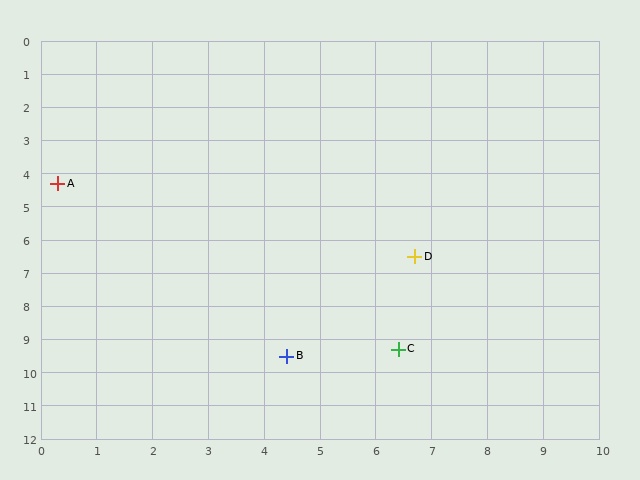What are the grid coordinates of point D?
Point D is at approximately (6.7, 6.5).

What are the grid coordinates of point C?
Point C is at approximately (6.4, 9.3).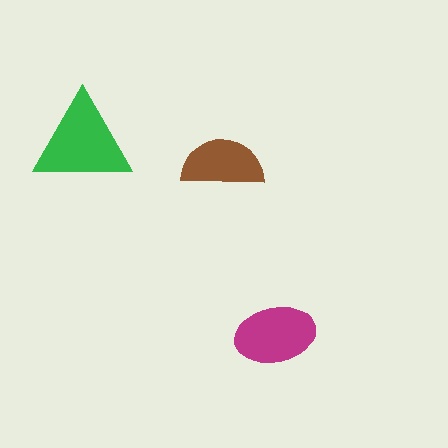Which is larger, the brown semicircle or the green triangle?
The green triangle.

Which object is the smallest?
The brown semicircle.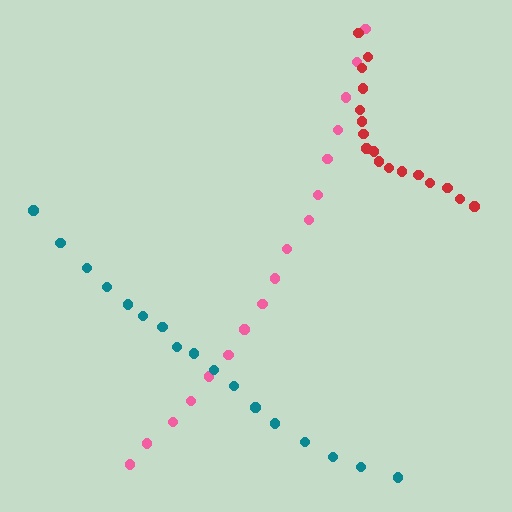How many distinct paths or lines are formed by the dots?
There are 3 distinct paths.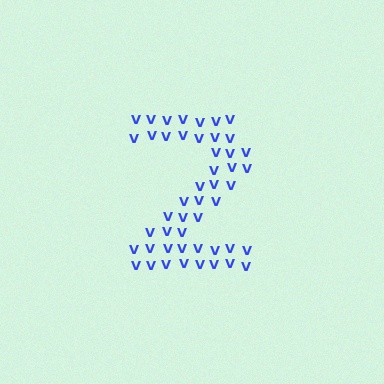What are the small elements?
The small elements are letter V's.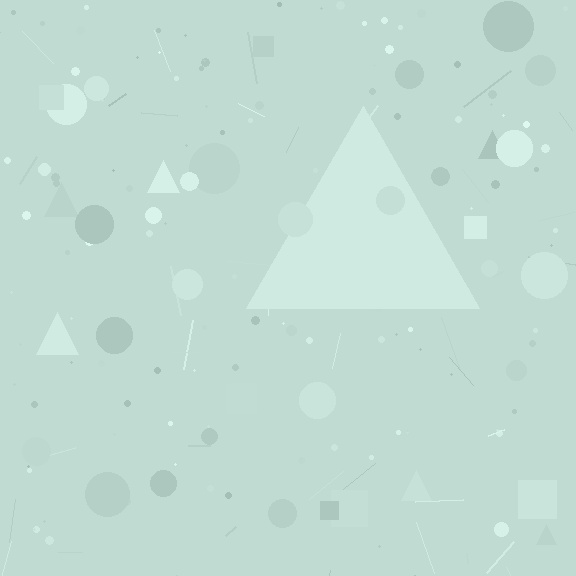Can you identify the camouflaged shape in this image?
The camouflaged shape is a triangle.